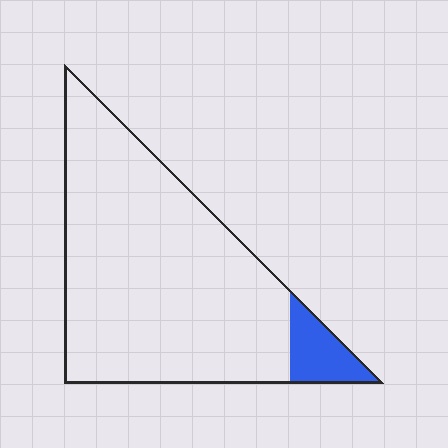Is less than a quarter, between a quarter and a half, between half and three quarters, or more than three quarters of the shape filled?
Less than a quarter.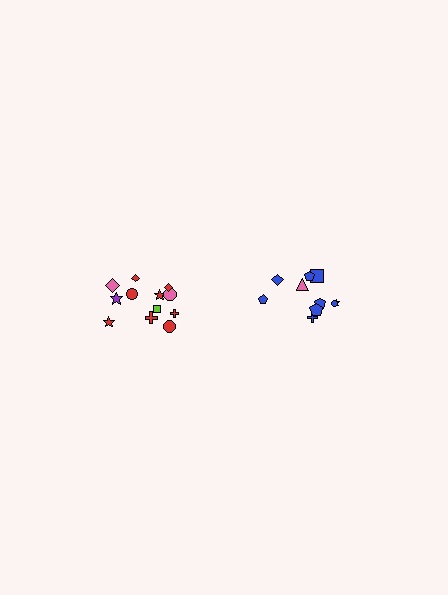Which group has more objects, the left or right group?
The left group.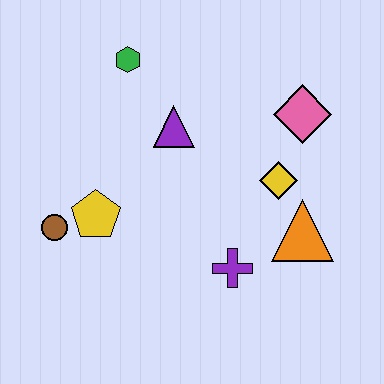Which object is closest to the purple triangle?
The green hexagon is closest to the purple triangle.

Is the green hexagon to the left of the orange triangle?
Yes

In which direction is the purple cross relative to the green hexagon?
The purple cross is below the green hexagon.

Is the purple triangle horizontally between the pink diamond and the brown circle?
Yes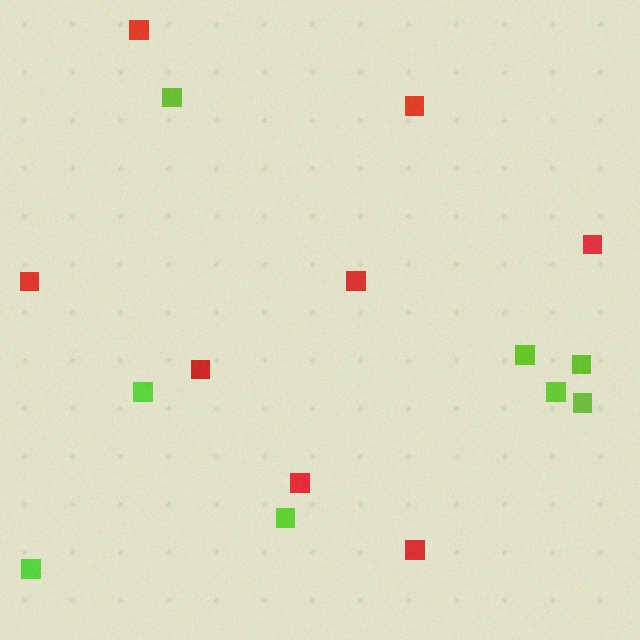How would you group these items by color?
There are 2 groups: one group of lime squares (8) and one group of red squares (8).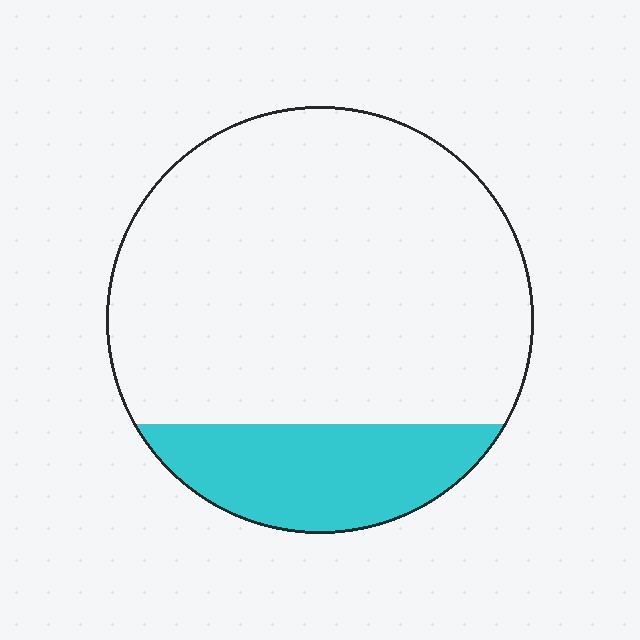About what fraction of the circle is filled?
About one fifth (1/5).